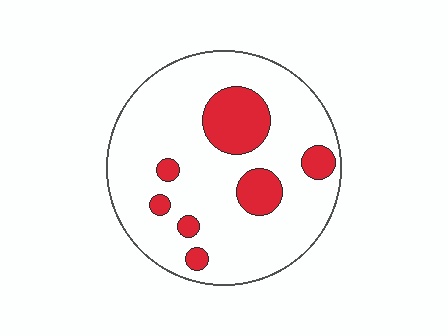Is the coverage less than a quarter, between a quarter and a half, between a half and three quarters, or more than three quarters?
Less than a quarter.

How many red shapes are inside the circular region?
7.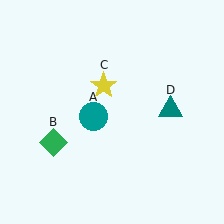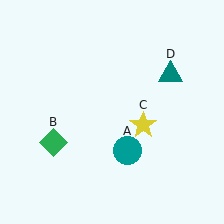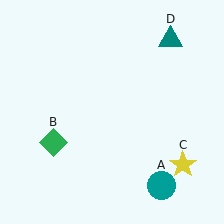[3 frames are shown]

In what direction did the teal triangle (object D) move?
The teal triangle (object D) moved up.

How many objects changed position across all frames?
3 objects changed position: teal circle (object A), yellow star (object C), teal triangle (object D).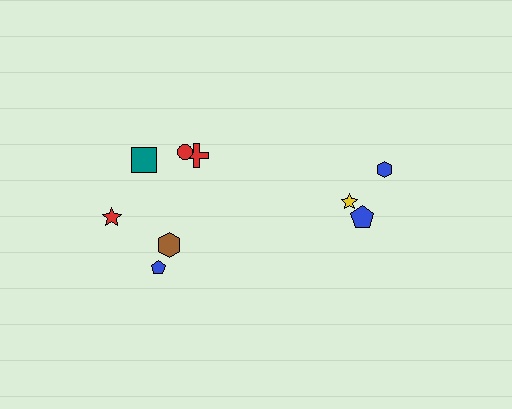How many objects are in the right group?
There are 3 objects.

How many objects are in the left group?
There are 6 objects.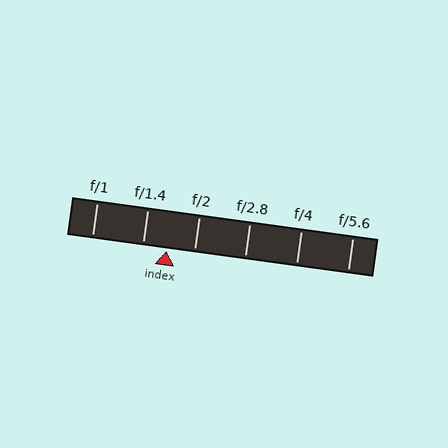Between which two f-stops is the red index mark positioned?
The index mark is between f/1.4 and f/2.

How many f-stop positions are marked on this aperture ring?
There are 6 f-stop positions marked.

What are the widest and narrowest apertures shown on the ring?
The widest aperture shown is f/1 and the narrowest is f/5.6.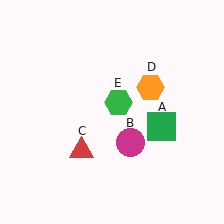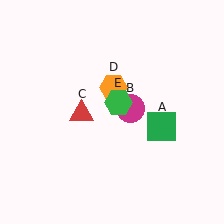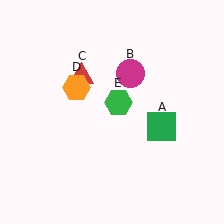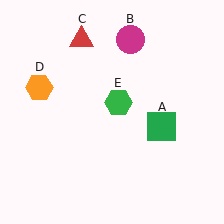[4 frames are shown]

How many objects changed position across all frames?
3 objects changed position: magenta circle (object B), red triangle (object C), orange hexagon (object D).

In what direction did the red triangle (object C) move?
The red triangle (object C) moved up.